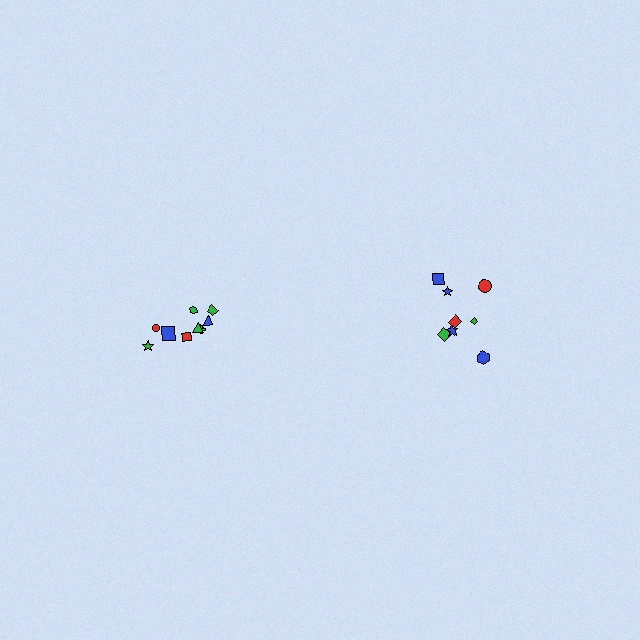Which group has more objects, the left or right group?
The left group.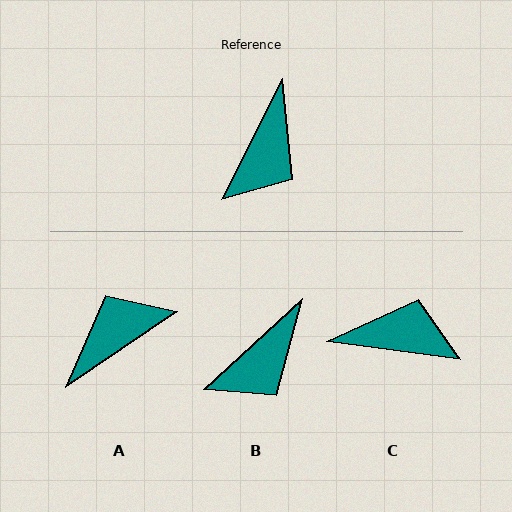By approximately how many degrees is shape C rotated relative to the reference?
Approximately 109 degrees counter-clockwise.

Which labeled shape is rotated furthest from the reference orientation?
A, about 151 degrees away.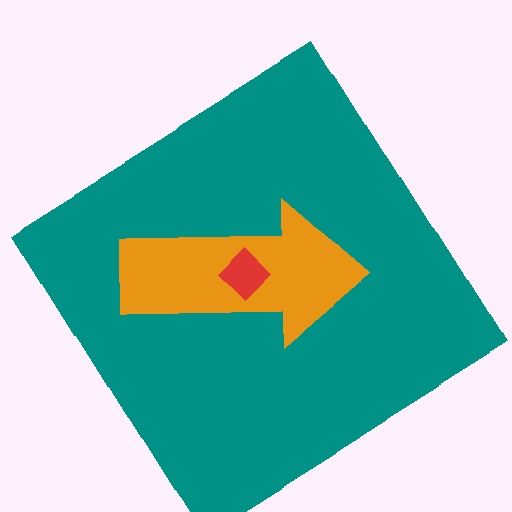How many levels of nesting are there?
3.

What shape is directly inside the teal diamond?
The orange arrow.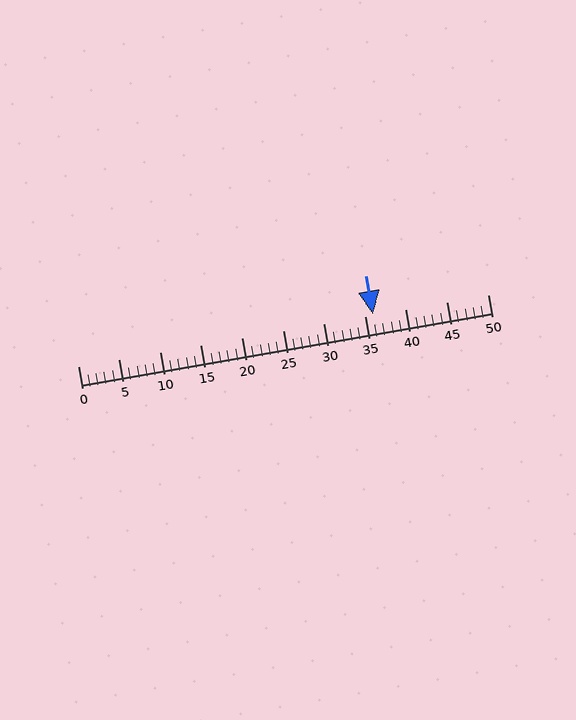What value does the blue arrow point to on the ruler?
The blue arrow points to approximately 36.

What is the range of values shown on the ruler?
The ruler shows values from 0 to 50.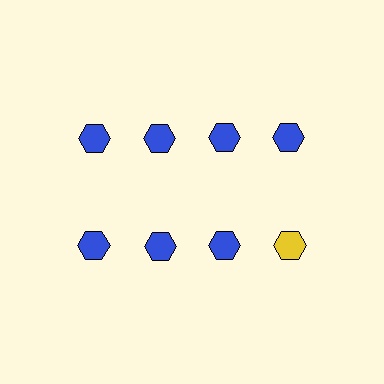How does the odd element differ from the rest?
It has a different color: yellow instead of blue.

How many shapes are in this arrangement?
There are 8 shapes arranged in a grid pattern.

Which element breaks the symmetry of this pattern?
The yellow hexagon in the second row, second from right column breaks the symmetry. All other shapes are blue hexagons.